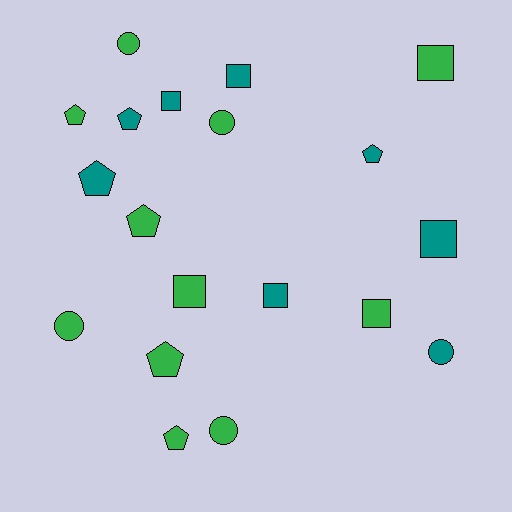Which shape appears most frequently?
Square, with 7 objects.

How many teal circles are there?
There is 1 teal circle.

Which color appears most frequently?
Green, with 11 objects.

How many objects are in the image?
There are 19 objects.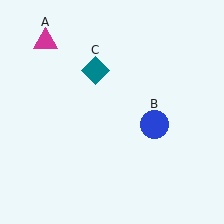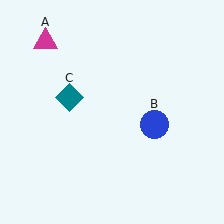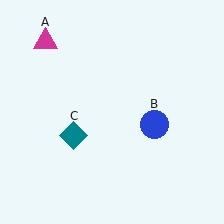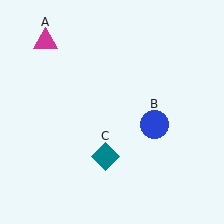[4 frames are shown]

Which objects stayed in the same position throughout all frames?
Magenta triangle (object A) and blue circle (object B) remained stationary.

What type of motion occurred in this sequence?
The teal diamond (object C) rotated counterclockwise around the center of the scene.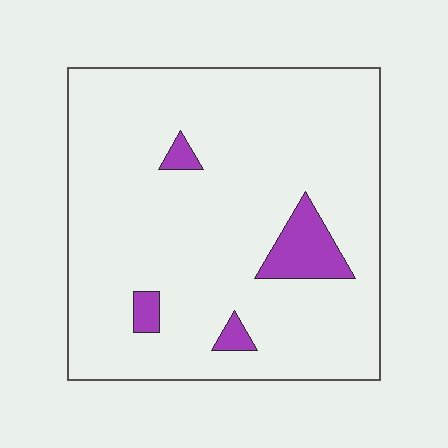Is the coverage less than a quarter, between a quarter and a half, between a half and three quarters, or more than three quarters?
Less than a quarter.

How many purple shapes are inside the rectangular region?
4.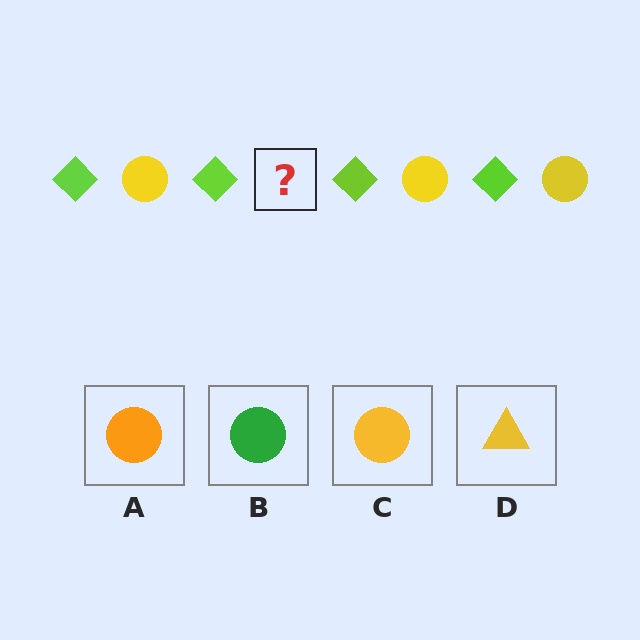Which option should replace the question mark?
Option C.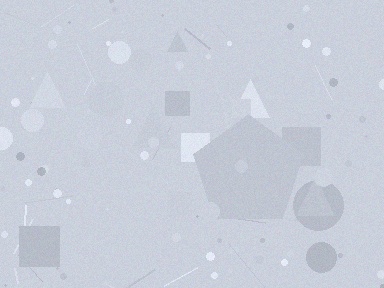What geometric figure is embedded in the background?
A pentagon is embedded in the background.